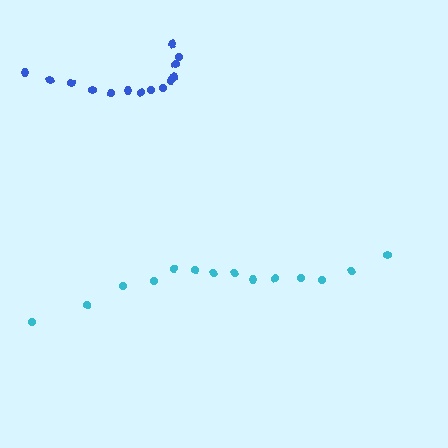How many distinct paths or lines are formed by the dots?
There are 2 distinct paths.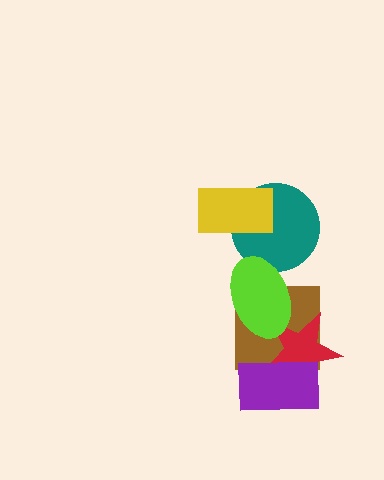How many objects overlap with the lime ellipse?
3 objects overlap with the lime ellipse.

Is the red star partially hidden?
Yes, it is partially covered by another shape.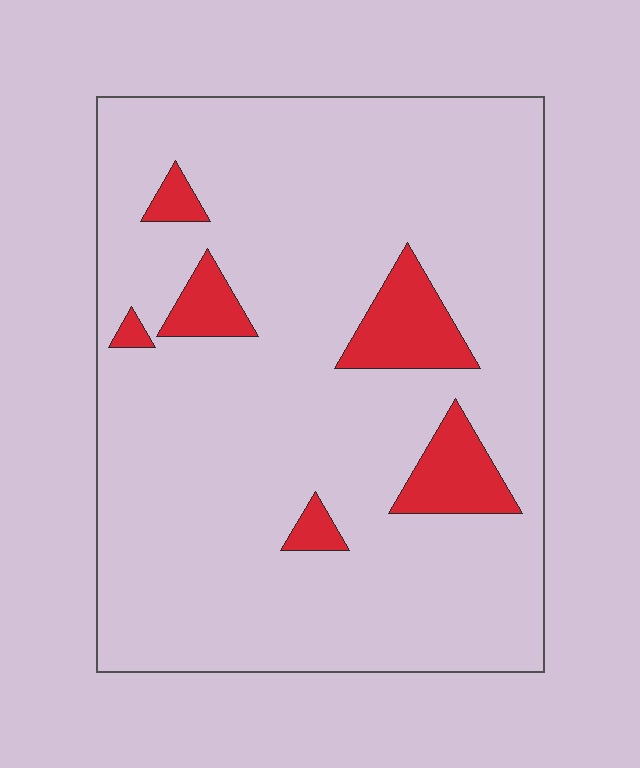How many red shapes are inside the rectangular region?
6.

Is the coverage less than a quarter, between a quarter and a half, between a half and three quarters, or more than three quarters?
Less than a quarter.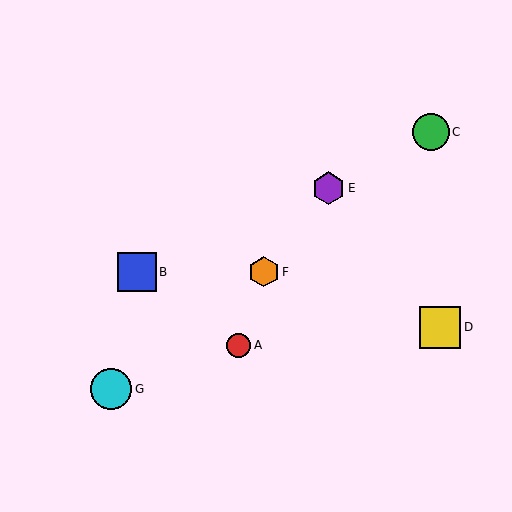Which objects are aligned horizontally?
Objects B, F are aligned horizontally.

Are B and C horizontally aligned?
No, B is at y≈272 and C is at y≈132.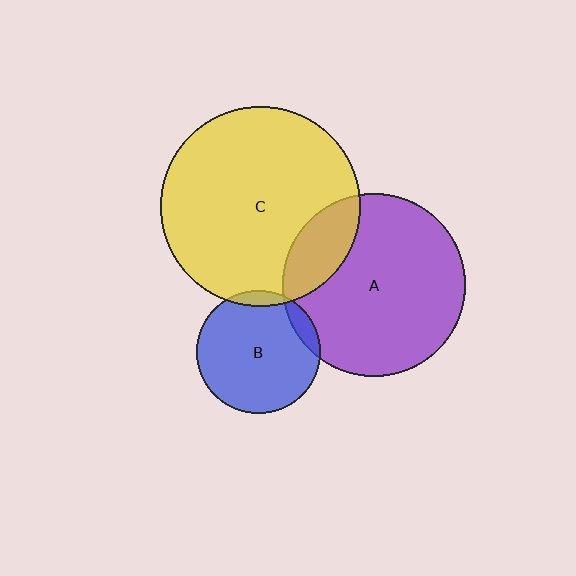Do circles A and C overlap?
Yes.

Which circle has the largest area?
Circle C (yellow).